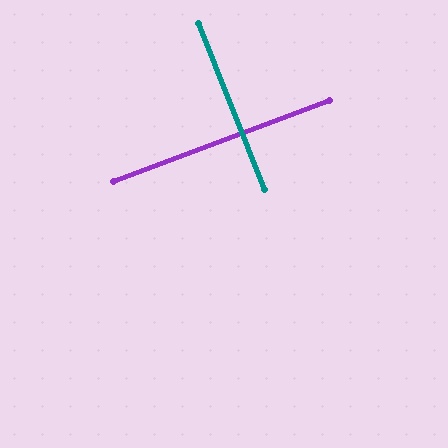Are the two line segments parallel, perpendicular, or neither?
Perpendicular — they meet at approximately 89°.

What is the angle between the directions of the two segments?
Approximately 89 degrees.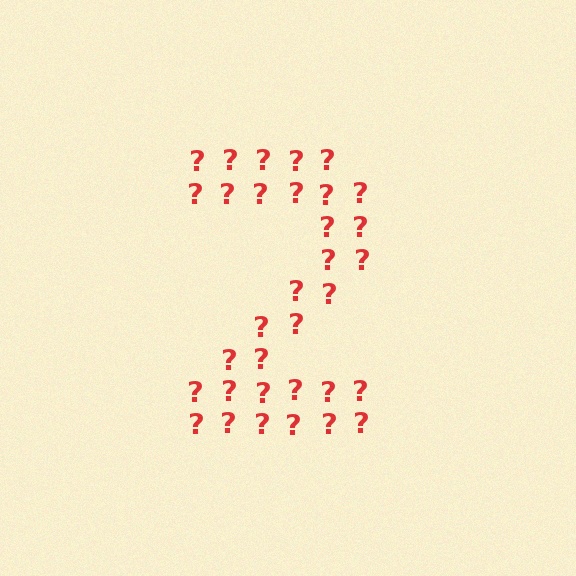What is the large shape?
The large shape is the digit 2.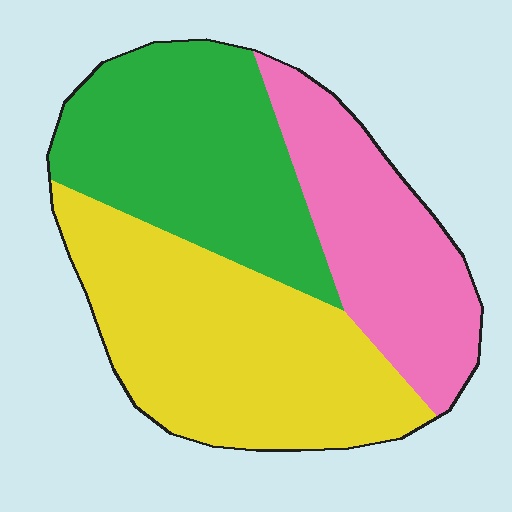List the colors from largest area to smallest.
From largest to smallest: yellow, green, pink.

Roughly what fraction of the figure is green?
Green takes up between a quarter and a half of the figure.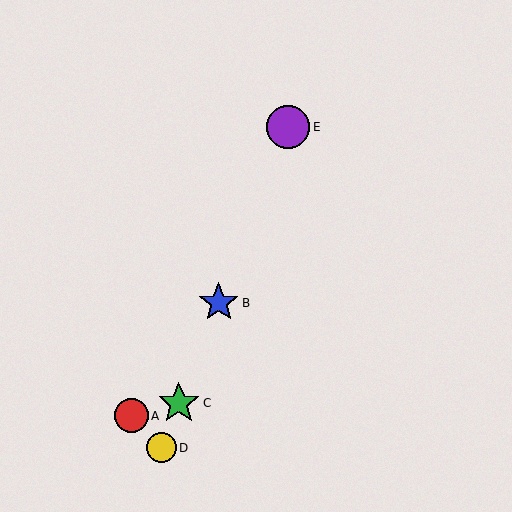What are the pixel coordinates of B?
Object B is at (219, 303).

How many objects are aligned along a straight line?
4 objects (B, C, D, E) are aligned along a straight line.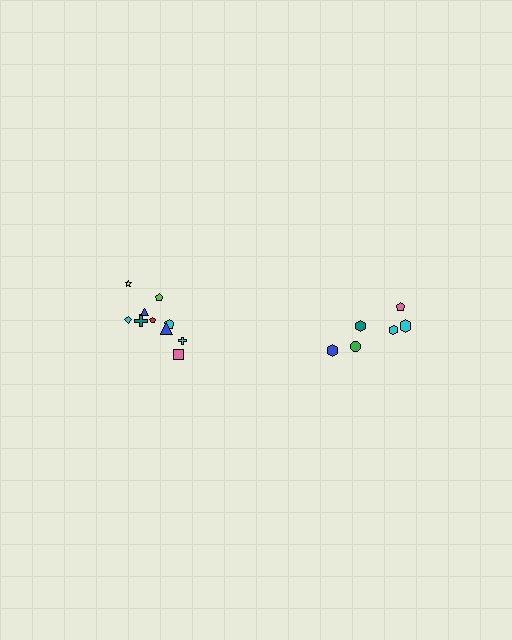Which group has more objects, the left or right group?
The left group.